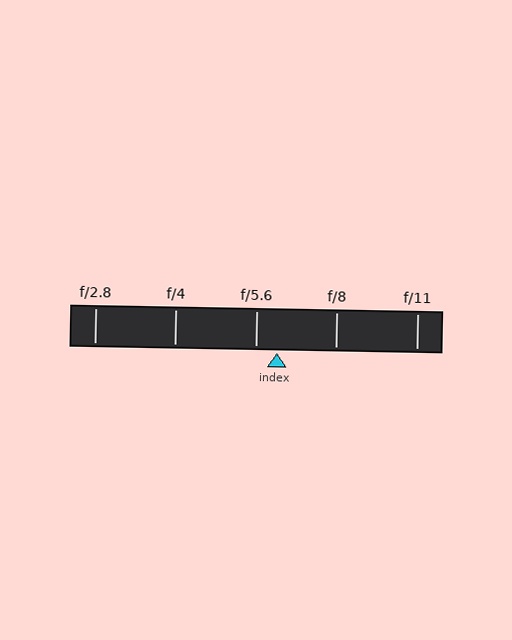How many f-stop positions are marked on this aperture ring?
There are 5 f-stop positions marked.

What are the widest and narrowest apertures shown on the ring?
The widest aperture shown is f/2.8 and the narrowest is f/11.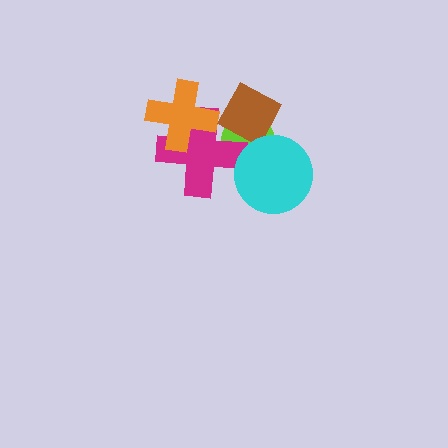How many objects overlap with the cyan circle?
3 objects overlap with the cyan circle.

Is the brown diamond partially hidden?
Yes, it is partially covered by another shape.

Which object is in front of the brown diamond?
The cyan circle is in front of the brown diamond.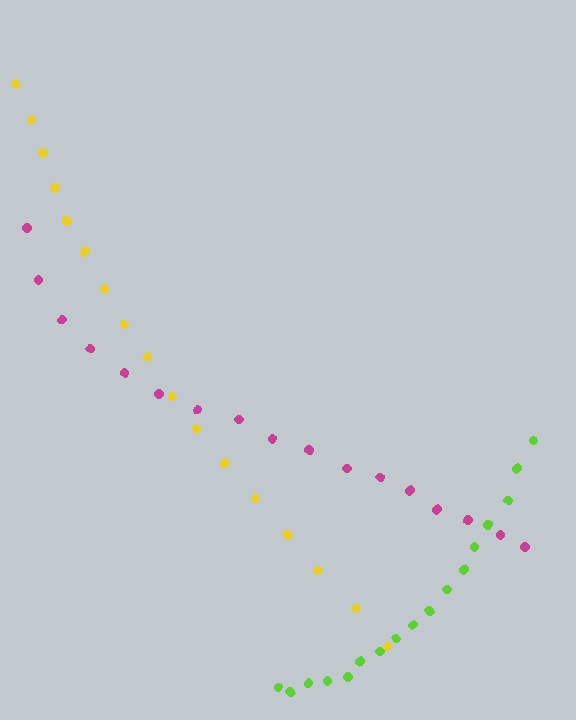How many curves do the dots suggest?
There are 3 distinct paths.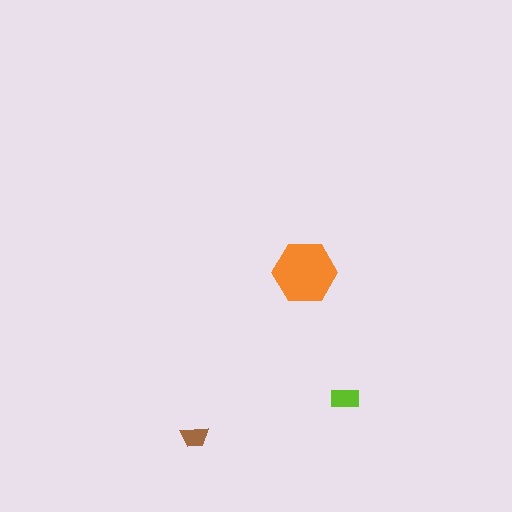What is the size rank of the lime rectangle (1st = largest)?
2nd.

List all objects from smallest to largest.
The brown trapezoid, the lime rectangle, the orange hexagon.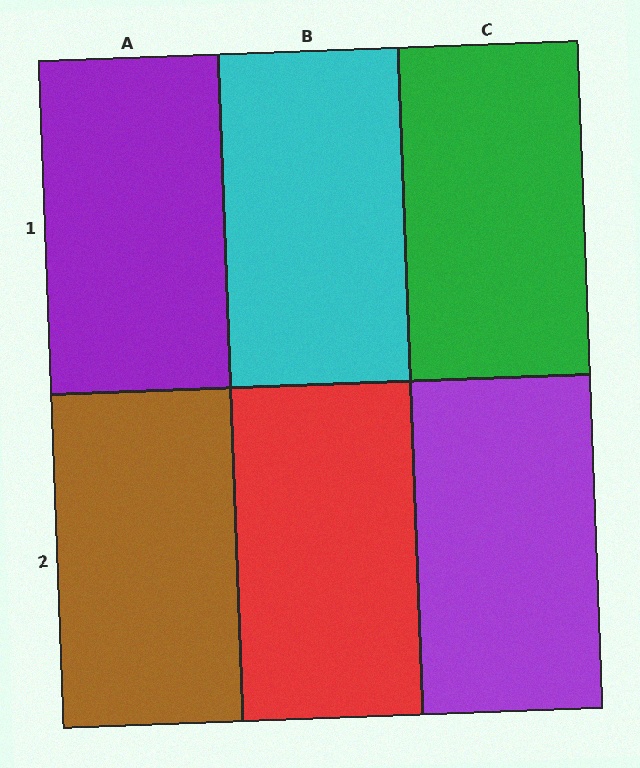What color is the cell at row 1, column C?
Green.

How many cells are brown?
1 cell is brown.